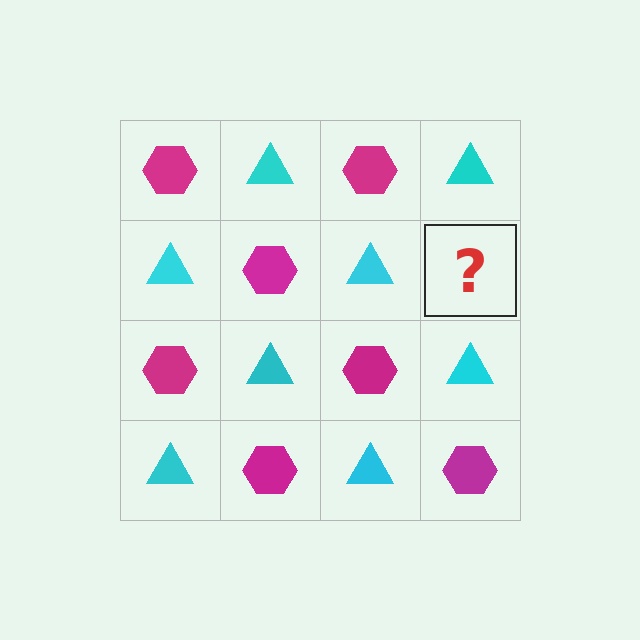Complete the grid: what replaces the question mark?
The question mark should be replaced with a magenta hexagon.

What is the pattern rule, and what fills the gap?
The rule is that it alternates magenta hexagon and cyan triangle in a checkerboard pattern. The gap should be filled with a magenta hexagon.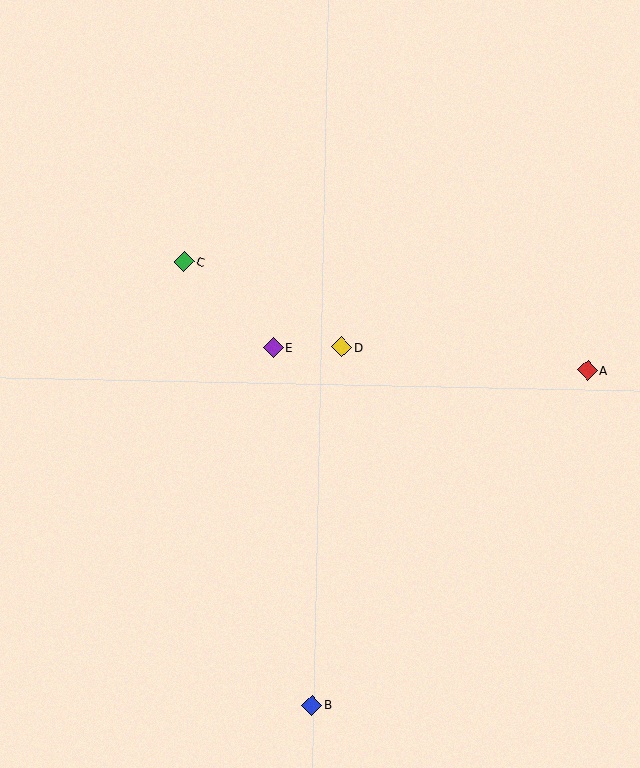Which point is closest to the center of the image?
Point D at (341, 347) is closest to the center.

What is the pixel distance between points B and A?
The distance between B and A is 434 pixels.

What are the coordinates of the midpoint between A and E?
The midpoint between A and E is at (430, 359).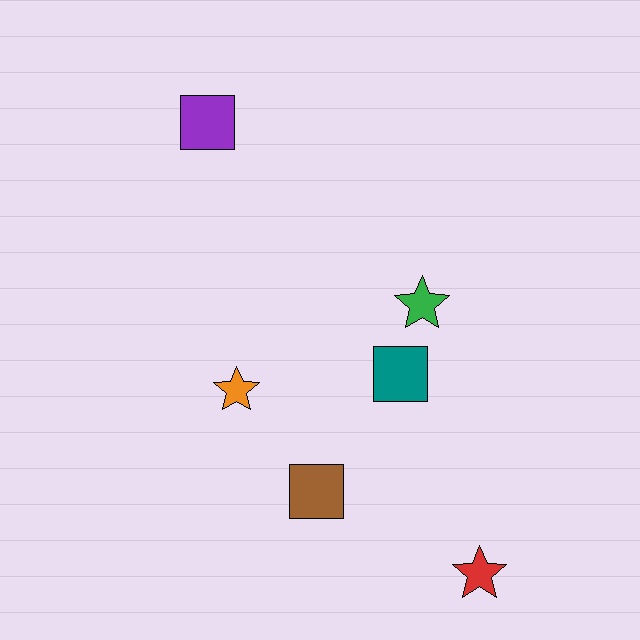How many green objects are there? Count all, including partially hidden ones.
There is 1 green object.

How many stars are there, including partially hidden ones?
There are 3 stars.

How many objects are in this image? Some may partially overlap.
There are 6 objects.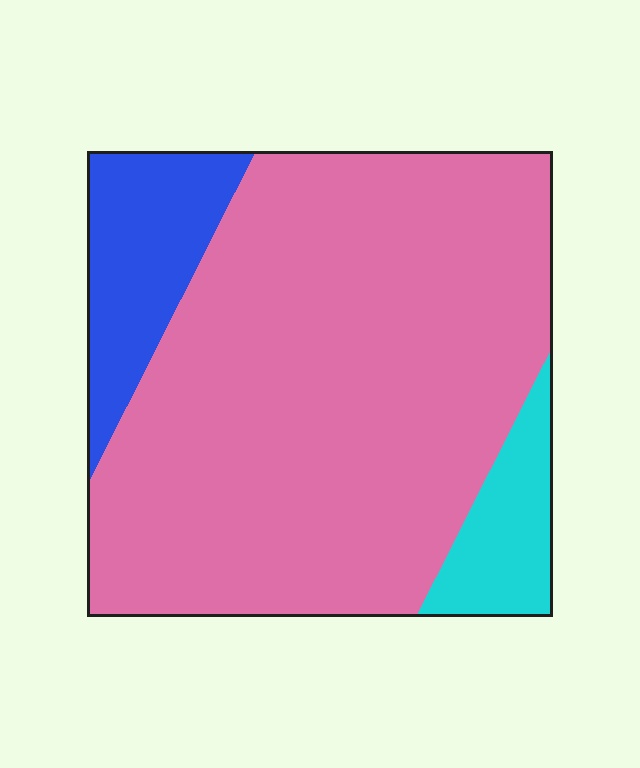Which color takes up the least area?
Cyan, at roughly 10%.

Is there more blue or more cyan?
Blue.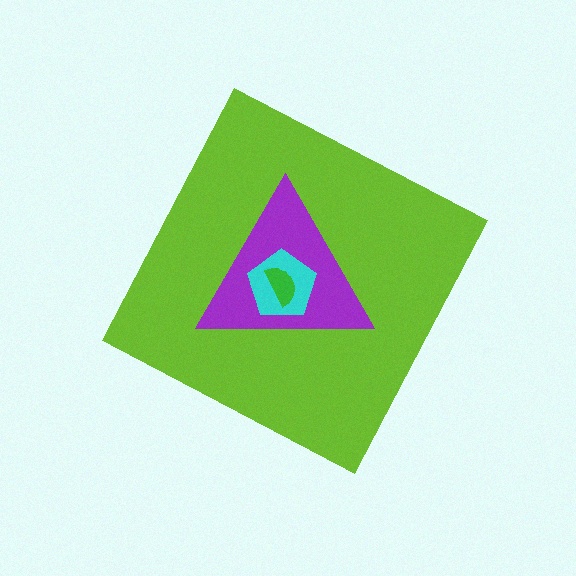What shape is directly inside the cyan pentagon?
The green semicircle.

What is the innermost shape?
The green semicircle.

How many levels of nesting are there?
4.